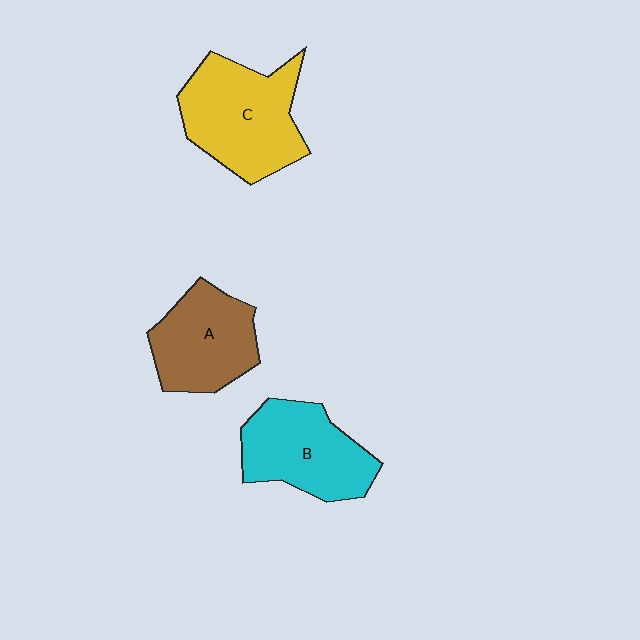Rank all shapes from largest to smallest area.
From largest to smallest: C (yellow), B (cyan), A (brown).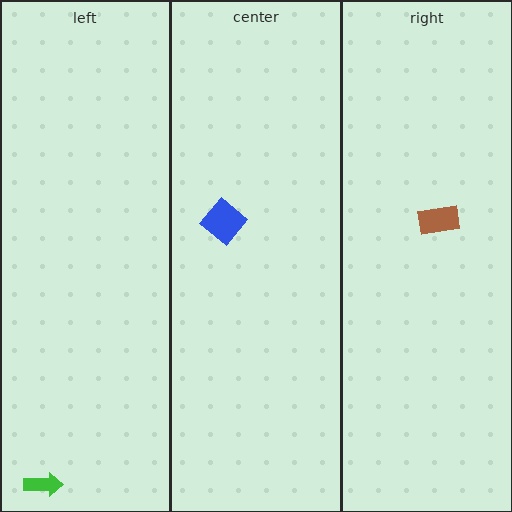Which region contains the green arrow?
The left region.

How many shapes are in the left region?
1.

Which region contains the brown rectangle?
The right region.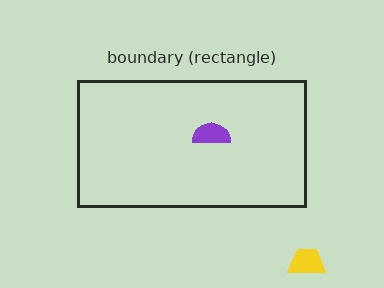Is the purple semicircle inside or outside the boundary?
Inside.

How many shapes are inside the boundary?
1 inside, 1 outside.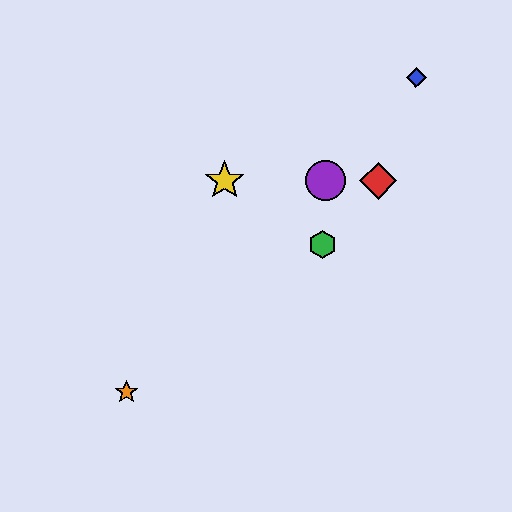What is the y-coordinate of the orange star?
The orange star is at y≈391.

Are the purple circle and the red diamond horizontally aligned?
Yes, both are at y≈181.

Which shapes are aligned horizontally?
The red diamond, the yellow star, the purple circle are aligned horizontally.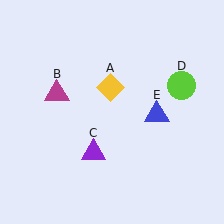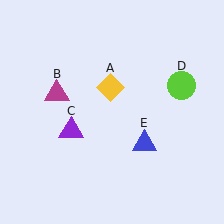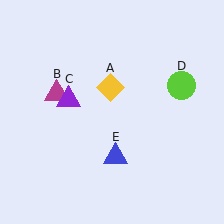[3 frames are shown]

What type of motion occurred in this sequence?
The purple triangle (object C), blue triangle (object E) rotated clockwise around the center of the scene.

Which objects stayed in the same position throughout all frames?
Yellow diamond (object A) and magenta triangle (object B) and lime circle (object D) remained stationary.